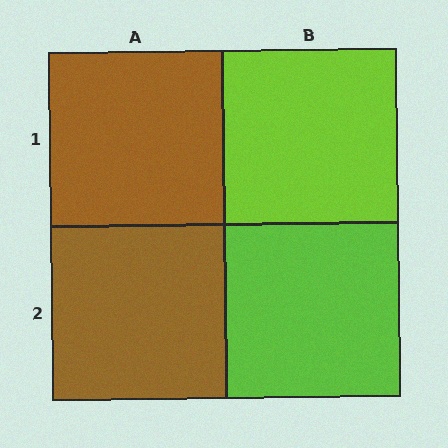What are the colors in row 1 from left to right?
Brown, lime.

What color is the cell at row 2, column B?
Lime.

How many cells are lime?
2 cells are lime.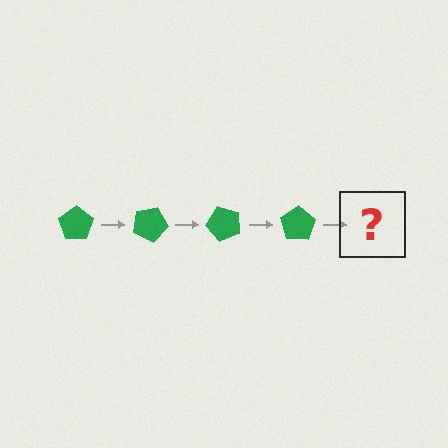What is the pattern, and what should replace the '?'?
The pattern is that the pentagon rotates 25 degrees each step. The '?' should be a green pentagon rotated 100 degrees.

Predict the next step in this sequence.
The next step is a green pentagon rotated 100 degrees.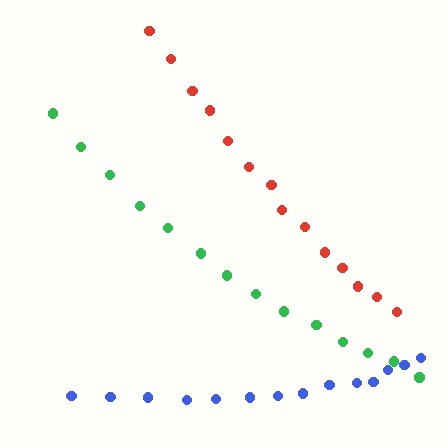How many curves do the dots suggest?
There are 3 distinct paths.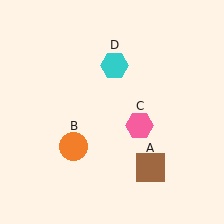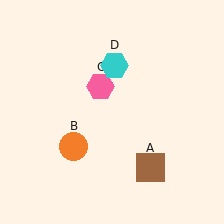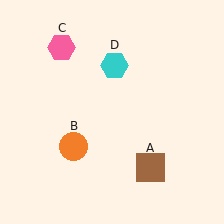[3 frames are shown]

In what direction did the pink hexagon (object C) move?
The pink hexagon (object C) moved up and to the left.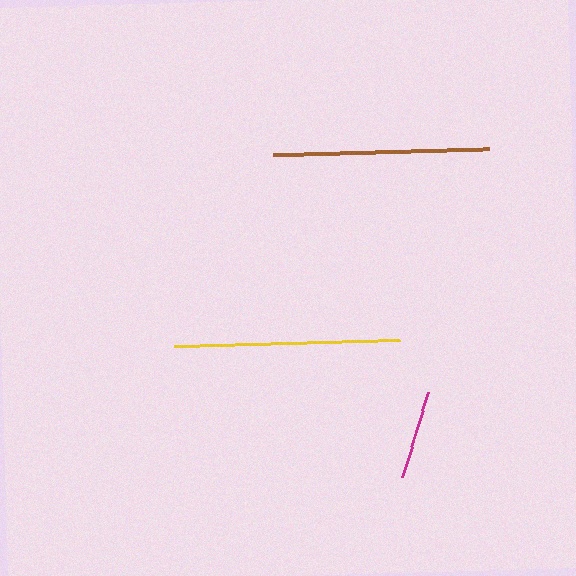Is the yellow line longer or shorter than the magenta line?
The yellow line is longer than the magenta line.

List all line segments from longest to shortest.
From longest to shortest: yellow, brown, magenta.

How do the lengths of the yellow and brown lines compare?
The yellow and brown lines are approximately the same length.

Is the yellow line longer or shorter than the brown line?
The yellow line is longer than the brown line.